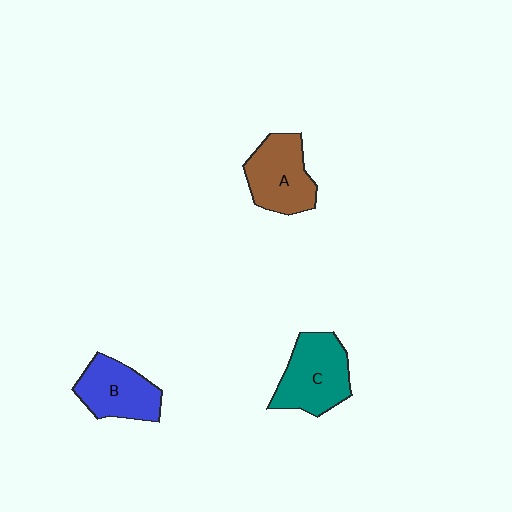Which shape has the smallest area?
Shape B (blue).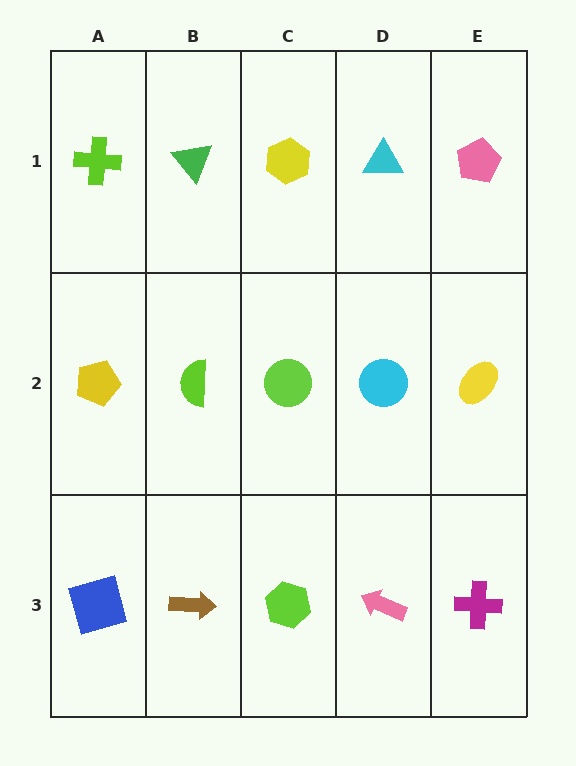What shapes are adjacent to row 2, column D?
A cyan triangle (row 1, column D), a pink arrow (row 3, column D), a lime circle (row 2, column C), a yellow ellipse (row 2, column E).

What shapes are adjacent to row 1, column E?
A yellow ellipse (row 2, column E), a cyan triangle (row 1, column D).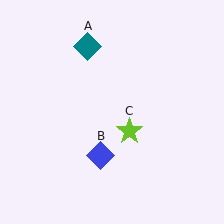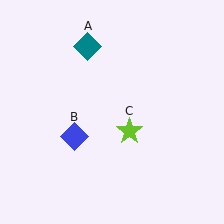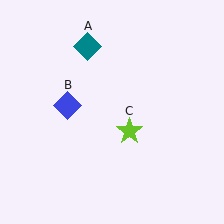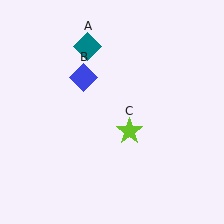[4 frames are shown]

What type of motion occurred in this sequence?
The blue diamond (object B) rotated clockwise around the center of the scene.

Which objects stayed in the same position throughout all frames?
Teal diamond (object A) and lime star (object C) remained stationary.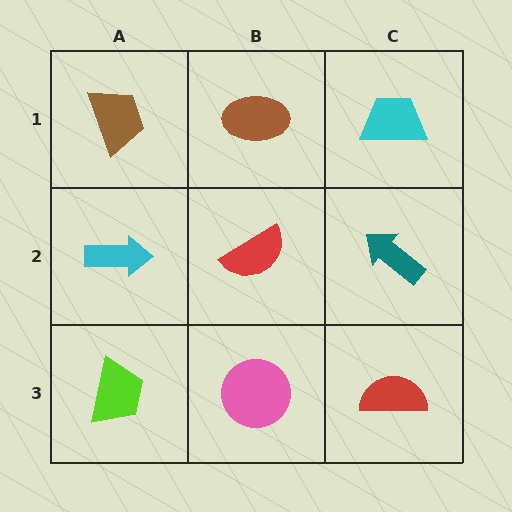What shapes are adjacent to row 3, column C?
A teal arrow (row 2, column C), a pink circle (row 3, column B).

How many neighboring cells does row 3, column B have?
3.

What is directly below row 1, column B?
A red semicircle.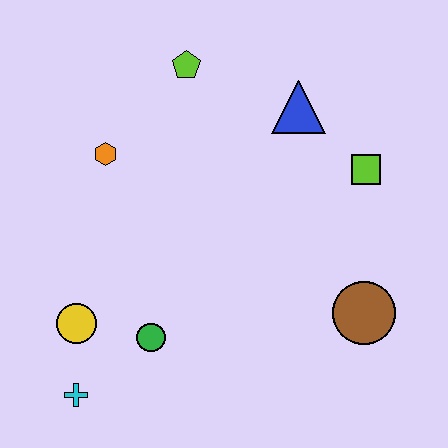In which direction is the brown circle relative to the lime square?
The brown circle is below the lime square.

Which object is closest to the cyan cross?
The yellow circle is closest to the cyan cross.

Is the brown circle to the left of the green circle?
No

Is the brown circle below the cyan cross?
No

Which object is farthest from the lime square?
The cyan cross is farthest from the lime square.